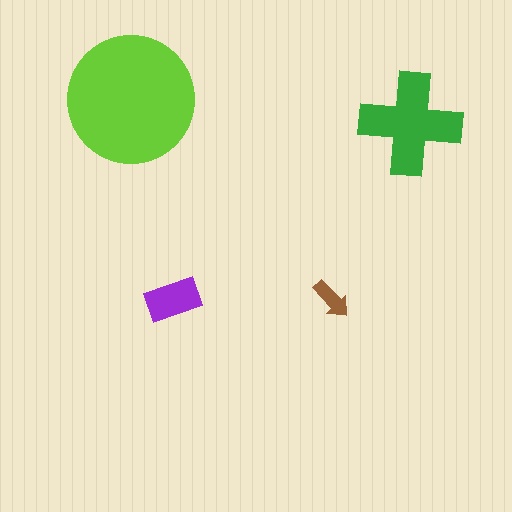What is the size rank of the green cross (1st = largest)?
2nd.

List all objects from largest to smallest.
The lime circle, the green cross, the purple rectangle, the brown arrow.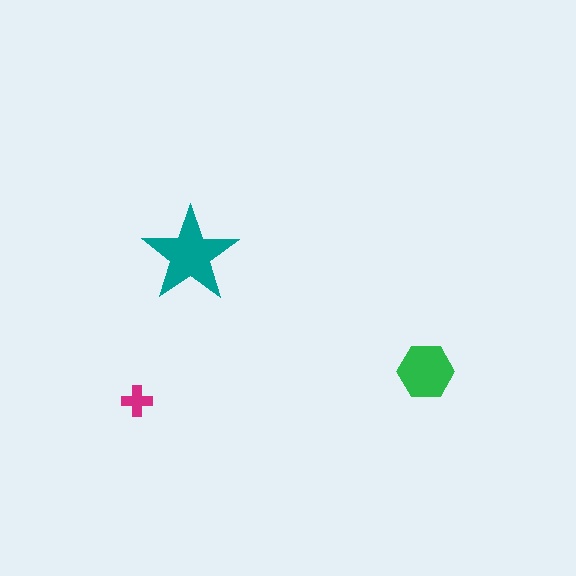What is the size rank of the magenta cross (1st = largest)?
3rd.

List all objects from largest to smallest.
The teal star, the green hexagon, the magenta cross.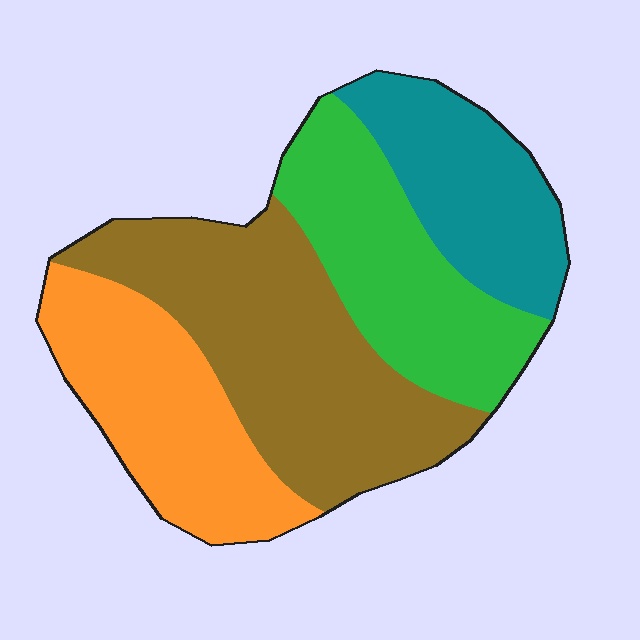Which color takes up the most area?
Brown, at roughly 35%.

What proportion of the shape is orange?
Orange covers around 25% of the shape.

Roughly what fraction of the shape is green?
Green takes up between a sixth and a third of the shape.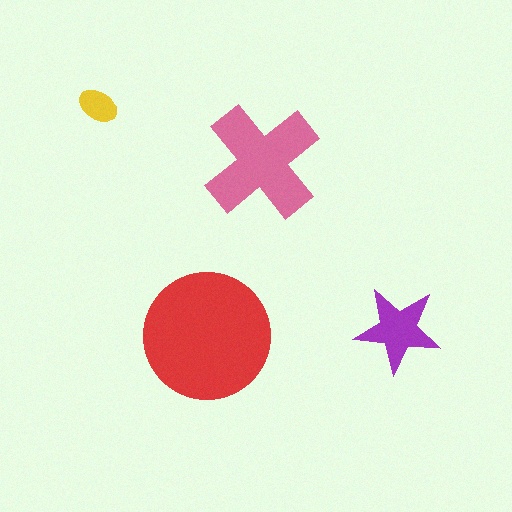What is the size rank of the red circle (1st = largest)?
1st.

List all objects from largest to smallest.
The red circle, the pink cross, the purple star, the yellow ellipse.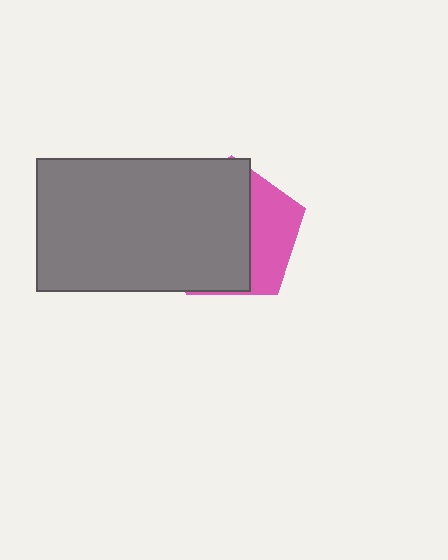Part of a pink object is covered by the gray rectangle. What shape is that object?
It is a pentagon.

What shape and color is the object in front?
The object in front is a gray rectangle.